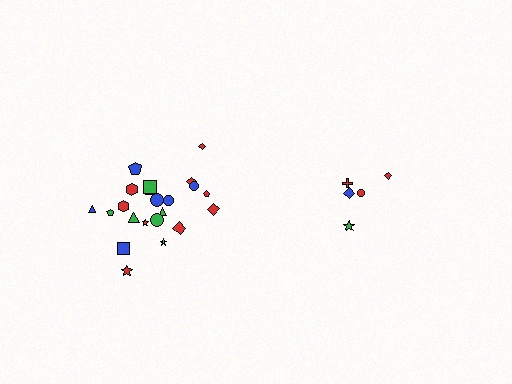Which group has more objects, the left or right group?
The left group.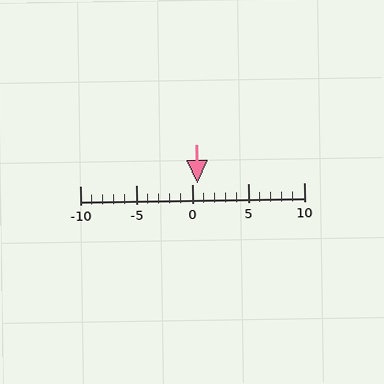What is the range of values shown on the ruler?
The ruler shows values from -10 to 10.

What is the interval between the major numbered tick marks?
The major tick marks are spaced 5 units apart.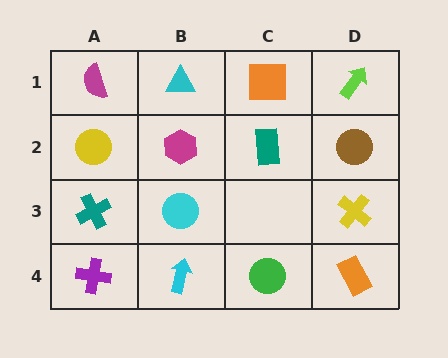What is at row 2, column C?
A teal rectangle.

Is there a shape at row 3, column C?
No, that cell is empty.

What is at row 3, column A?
A teal cross.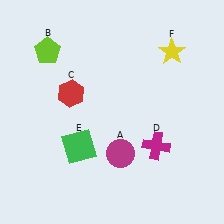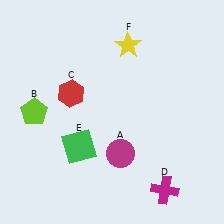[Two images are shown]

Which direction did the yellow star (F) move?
The yellow star (F) moved left.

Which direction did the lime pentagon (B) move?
The lime pentagon (B) moved down.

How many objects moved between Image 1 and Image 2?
3 objects moved between the two images.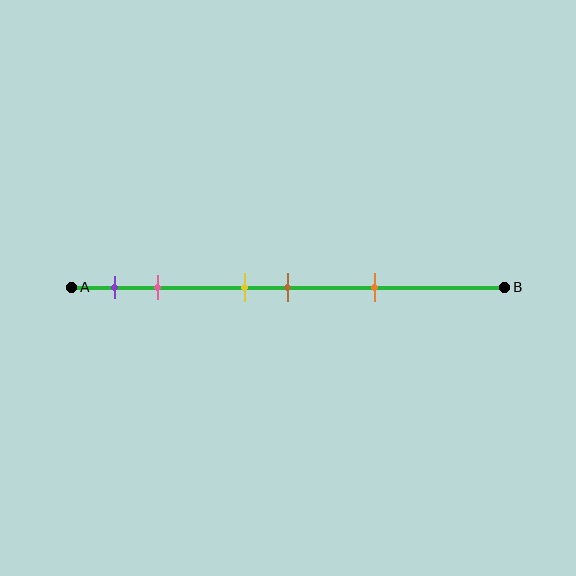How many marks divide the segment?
There are 5 marks dividing the segment.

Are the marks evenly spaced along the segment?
No, the marks are not evenly spaced.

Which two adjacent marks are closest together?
The yellow and brown marks are the closest adjacent pair.